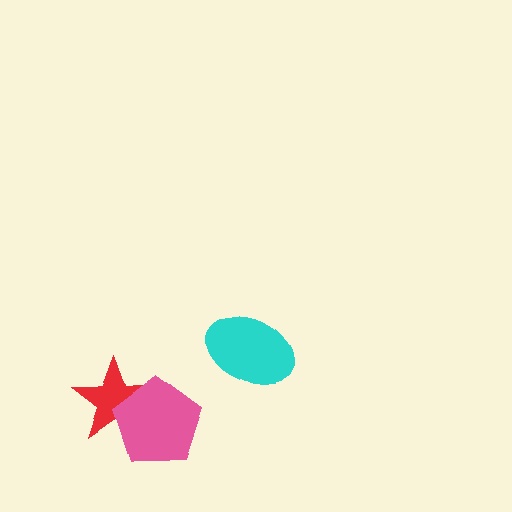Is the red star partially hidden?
Yes, it is partially covered by another shape.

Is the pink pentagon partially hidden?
No, no other shape covers it.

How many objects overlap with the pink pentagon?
1 object overlaps with the pink pentagon.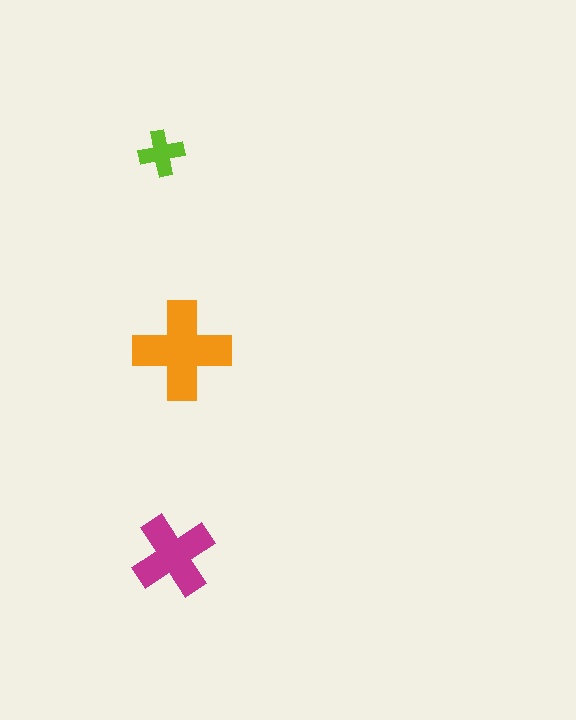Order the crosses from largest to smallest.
the orange one, the magenta one, the lime one.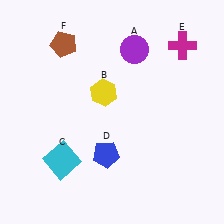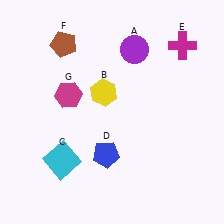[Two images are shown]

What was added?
A magenta hexagon (G) was added in Image 2.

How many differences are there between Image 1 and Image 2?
There is 1 difference between the two images.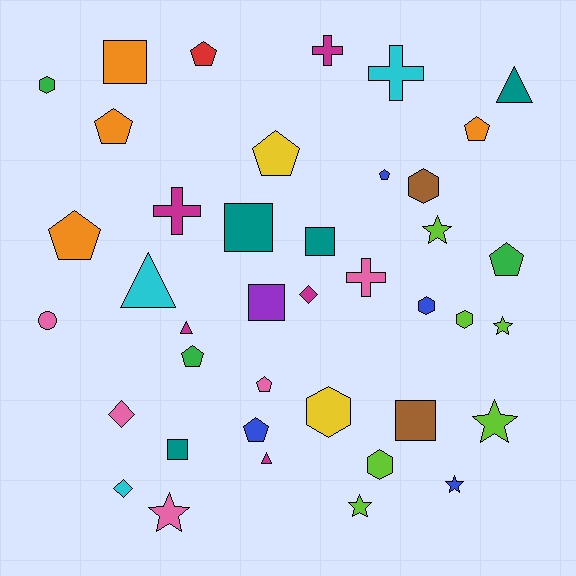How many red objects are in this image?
There is 1 red object.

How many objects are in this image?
There are 40 objects.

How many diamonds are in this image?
There are 3 diamonds.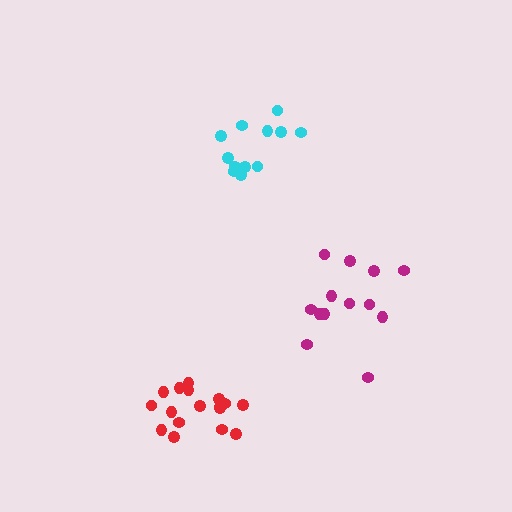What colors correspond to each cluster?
The clusters are colored: cyan, red, magenta.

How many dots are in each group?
Group 1: 12 dots, Group 2: 17 dots, Group 3: 13 dots (42 total).